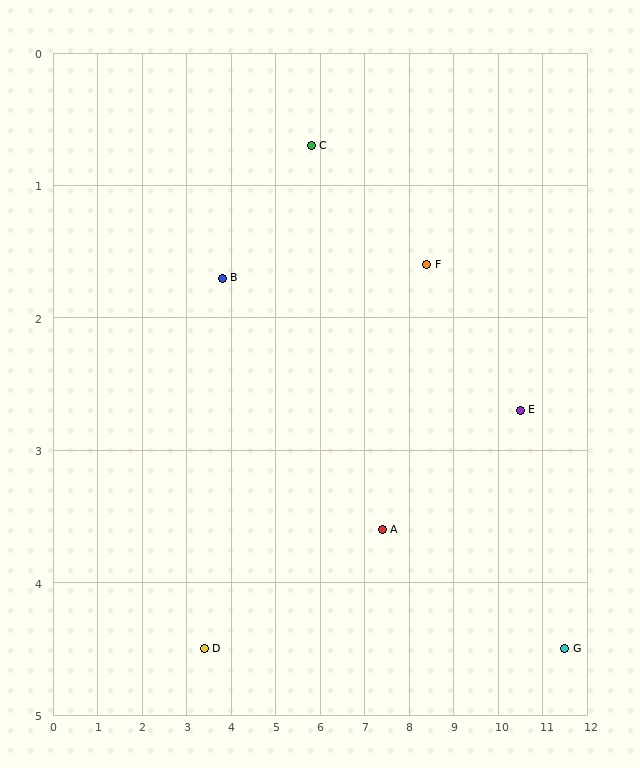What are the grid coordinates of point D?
Point D is at approximately (3.4, 4.5).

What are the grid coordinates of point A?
Point A is at approximately (7.4, 3.6).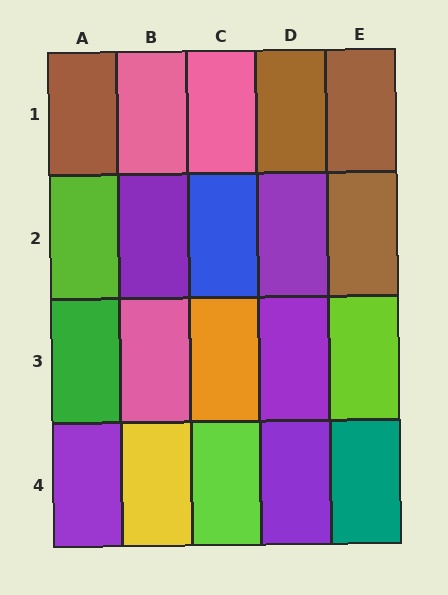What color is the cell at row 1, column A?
Brown.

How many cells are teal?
1 cell is teal.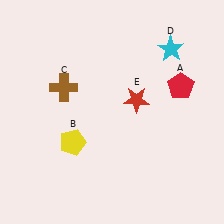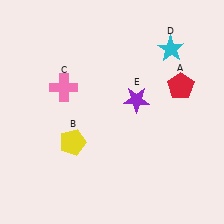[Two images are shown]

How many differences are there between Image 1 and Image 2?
There are 2 differences between the two images.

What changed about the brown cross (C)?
In Image 1, C is brown. In Image 2, it changed to pink.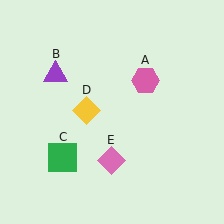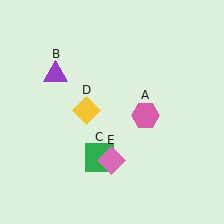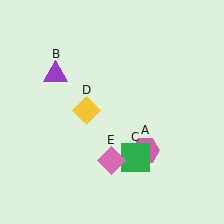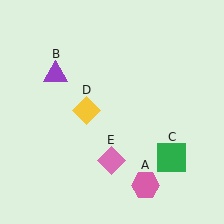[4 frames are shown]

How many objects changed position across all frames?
2 objects changed position: pink hexagon (object A), green square (object C).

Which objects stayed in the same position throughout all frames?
Purple triangle (object B) and yellow diamond (object D) and pink diamond (object E) remained stationary.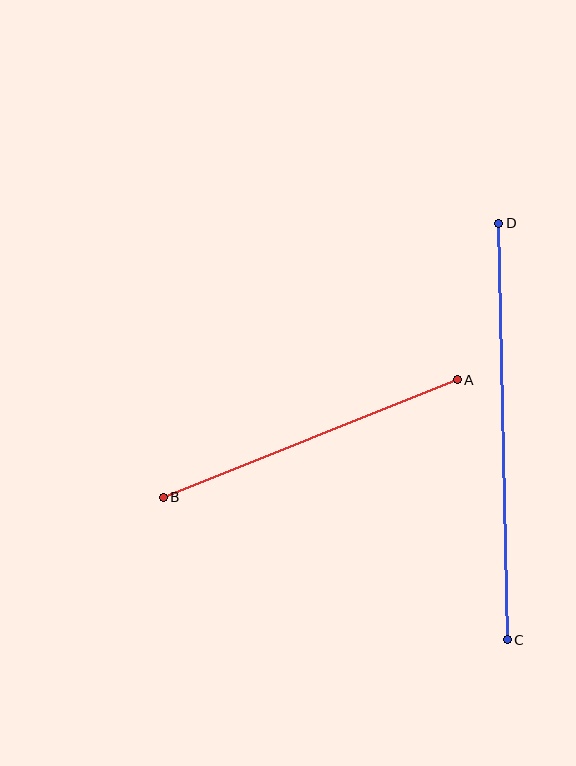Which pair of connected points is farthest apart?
Points C and D are farthest apart.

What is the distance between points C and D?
The distance is approximately 417 pixels.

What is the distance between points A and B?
The distance is approximately 317 pixels.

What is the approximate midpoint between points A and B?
The midpoint is at approximately (310, 439) pixels.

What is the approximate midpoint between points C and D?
The midpoint is at approximately (503, 432) pixels.